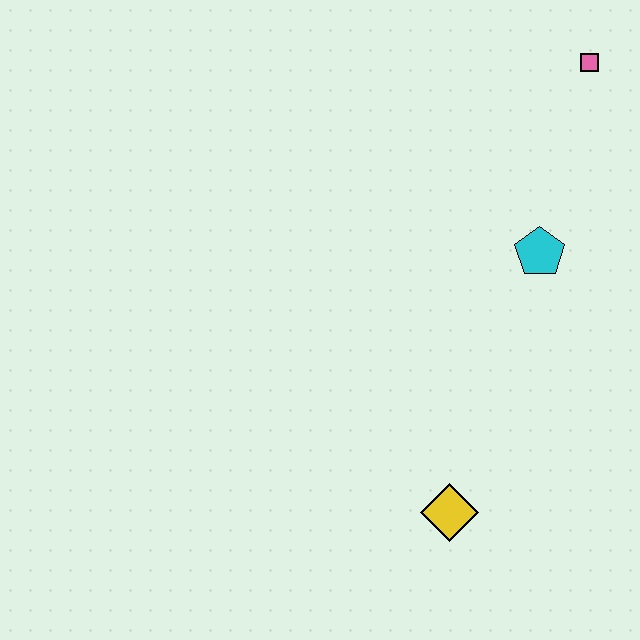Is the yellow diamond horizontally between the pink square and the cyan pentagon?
No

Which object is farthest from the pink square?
The yellow diamond is farthest from the pink square.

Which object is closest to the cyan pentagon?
The pink square is closest to the cyan pentagon.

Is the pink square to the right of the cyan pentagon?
Yes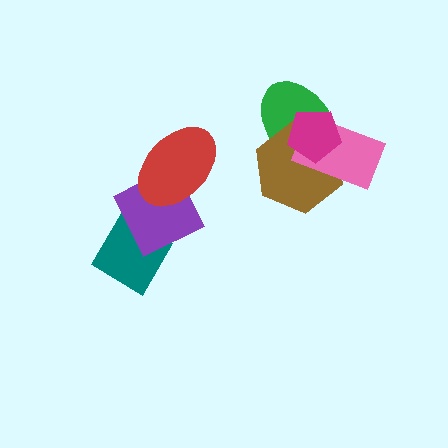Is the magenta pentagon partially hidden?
No, no other shape covers it.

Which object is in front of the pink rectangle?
The magenta pentagon is in front of the pink rectangle.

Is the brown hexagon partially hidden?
Yes, it is partially covered by another shape.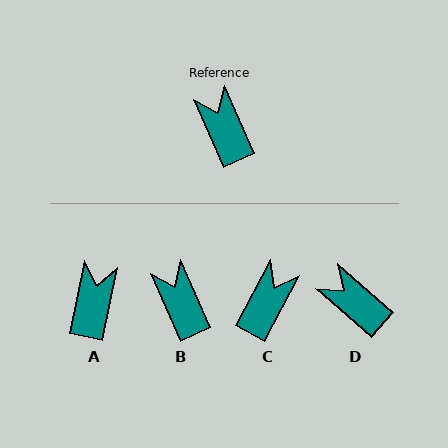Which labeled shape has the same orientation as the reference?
B.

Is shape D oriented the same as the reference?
No, it is off by about 25 degrees.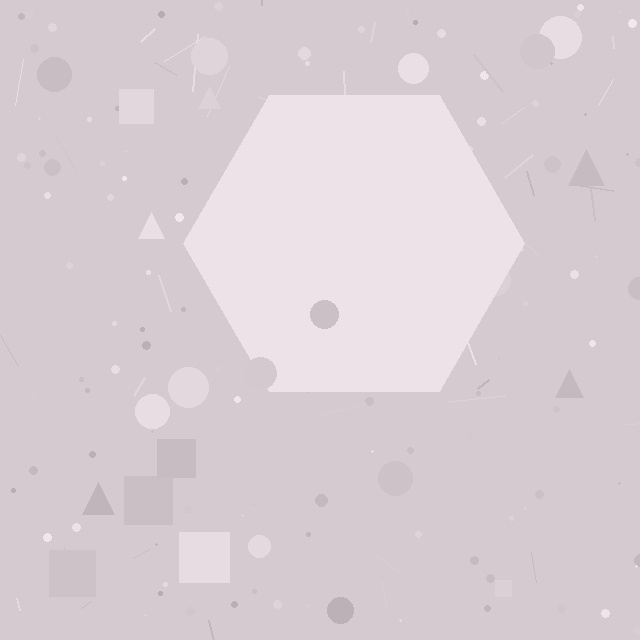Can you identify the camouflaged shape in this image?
The camouflaged shape is a hexagon.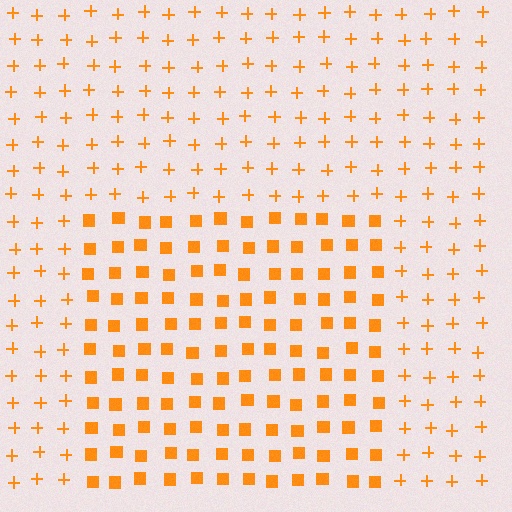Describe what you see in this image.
The image is filled with small orange elements arranged in a uniform grid. A rectangle-shaped region contains squares, while the surrounding area contains plus signs. The boundary is defined purely by the change in element shape.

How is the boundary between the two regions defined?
The boundary is defined by a change in element shape: squares inside vs. plus signs outside. All elements share the same color and spacing.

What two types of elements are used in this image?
The image uses squares inside the rectangle region and plus signs outside it.